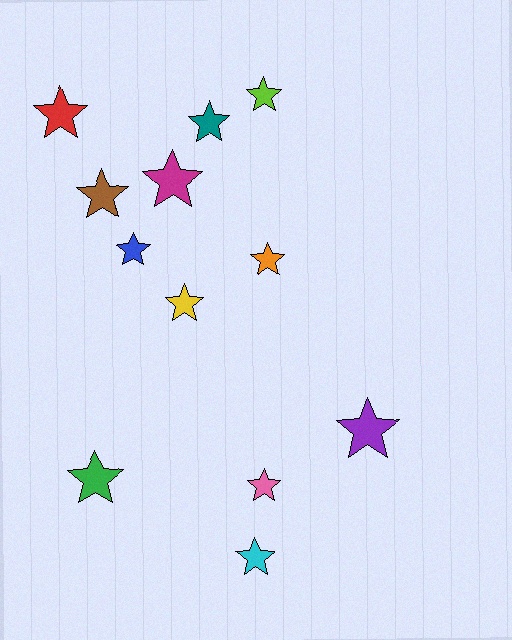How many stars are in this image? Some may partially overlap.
There are 12 stars.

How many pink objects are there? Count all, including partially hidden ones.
There is 1 pink object.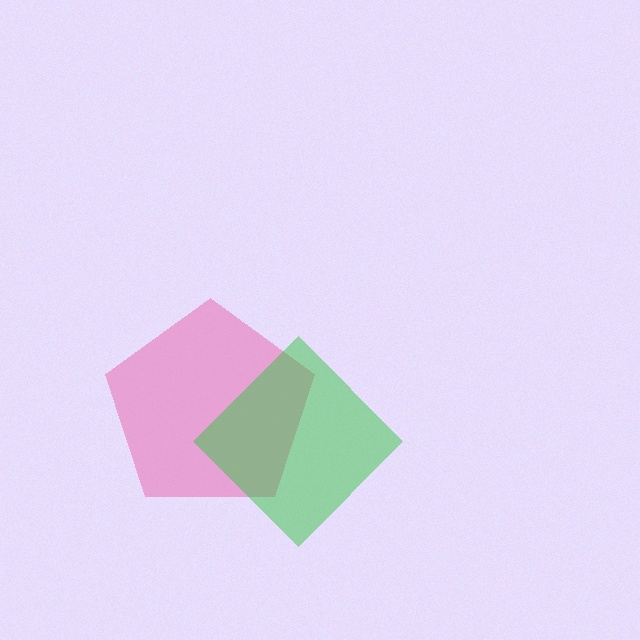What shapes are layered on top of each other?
The layered shapes are: a pink pentagon, a green diamond.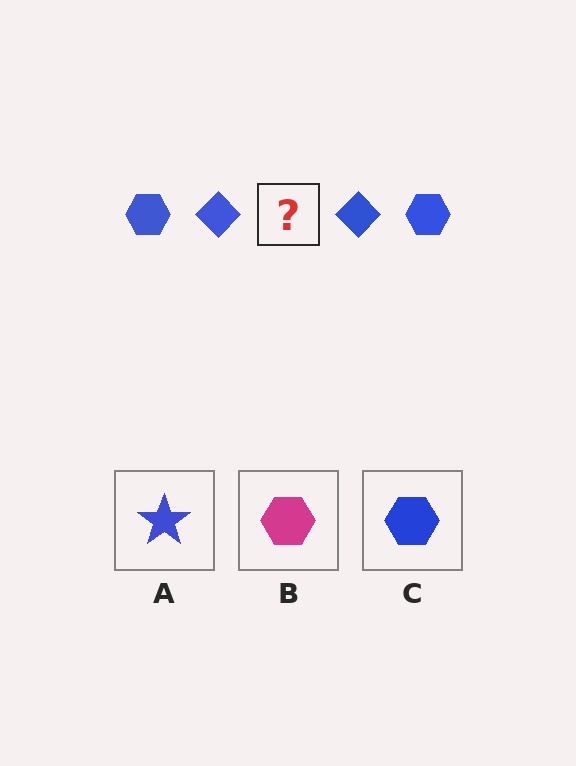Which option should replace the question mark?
Option C.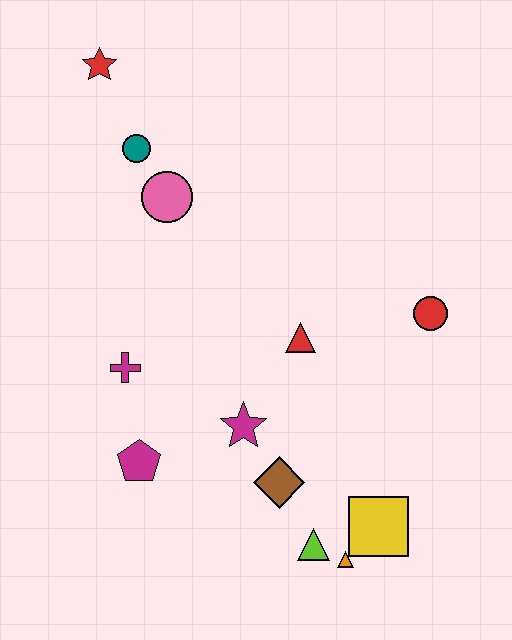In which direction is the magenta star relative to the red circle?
The magenta star is to the left of the red circle.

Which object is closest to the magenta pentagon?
The magenta cross is closest to the magenta pentagon.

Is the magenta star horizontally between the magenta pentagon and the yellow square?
Yes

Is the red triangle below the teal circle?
Yes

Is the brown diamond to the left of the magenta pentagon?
No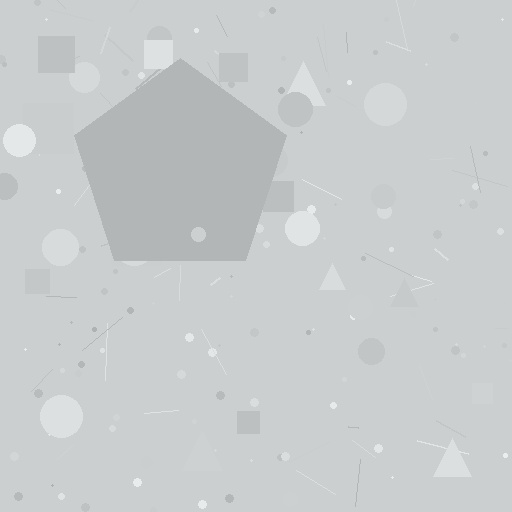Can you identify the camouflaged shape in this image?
The camouflaged shape is a pentagon.